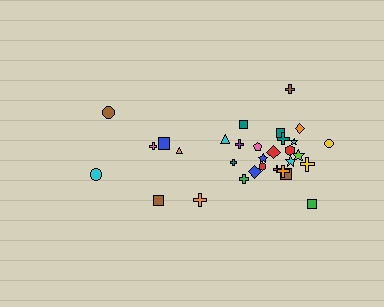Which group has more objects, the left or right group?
The right group.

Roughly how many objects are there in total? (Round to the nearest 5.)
Roughly 30 objects in total.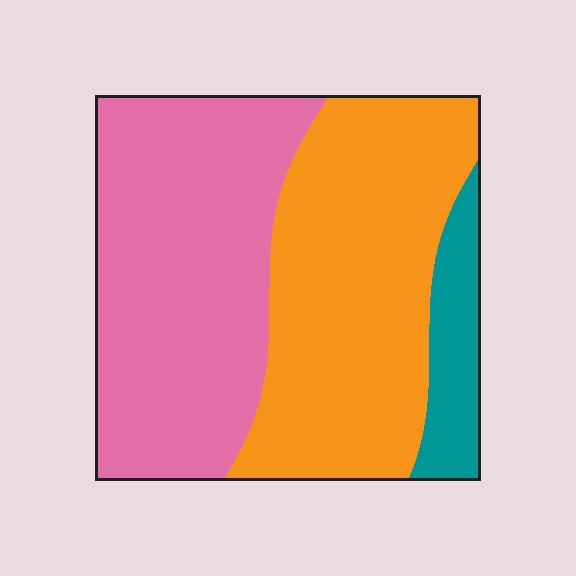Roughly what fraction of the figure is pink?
Pink covers 46% of the figure.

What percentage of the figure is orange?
Orange covers 44% of the figure.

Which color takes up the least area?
Teal, at roughly 10%.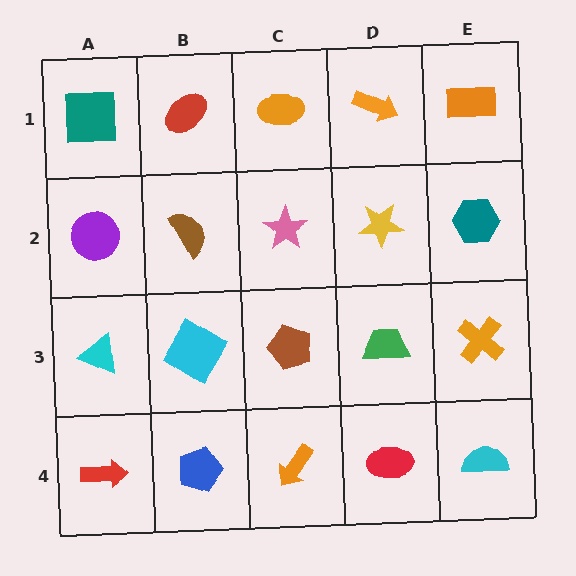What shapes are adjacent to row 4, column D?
A green trapezoid (row 3, column D), an orange arrow (row 4, column C), a cyan semicircle (row 4, column E).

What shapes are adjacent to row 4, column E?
An orange cross (row 3, column E), a red ellipse (row 4, column D).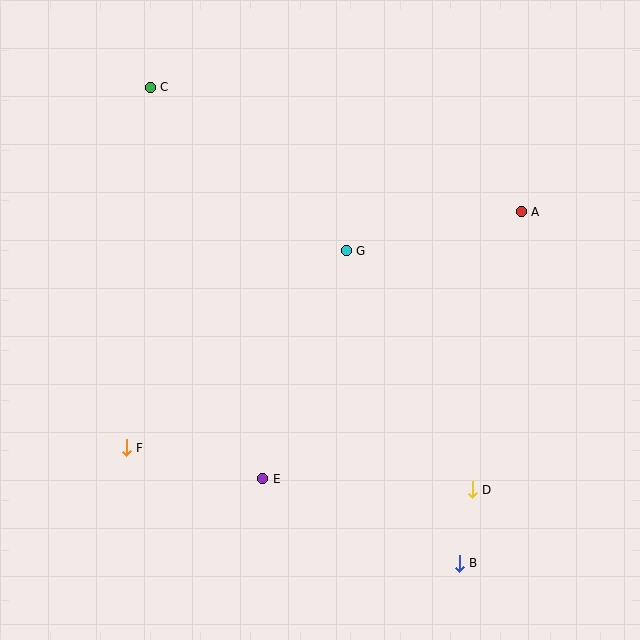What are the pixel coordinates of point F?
Point F is at (126, 448).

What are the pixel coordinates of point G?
Point G is at (346, 251).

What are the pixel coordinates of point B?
Point B is at (459, 563).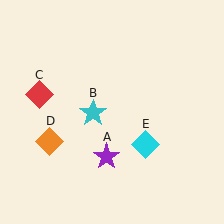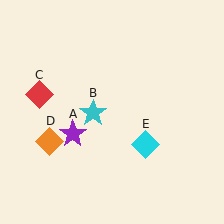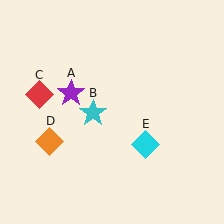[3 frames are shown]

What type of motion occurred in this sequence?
The purple star (object A) rotated clockwise around the center of the scene.